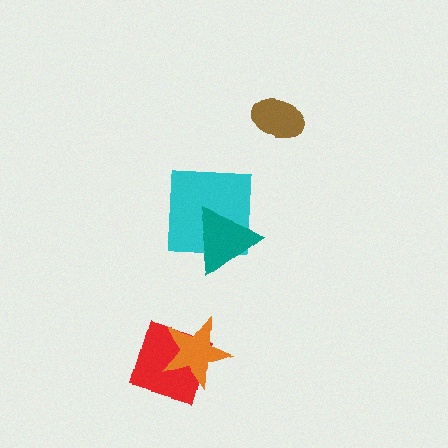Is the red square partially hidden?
Yes, it is partially covered by another shape.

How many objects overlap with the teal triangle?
1 object overlaps with the teal triangle.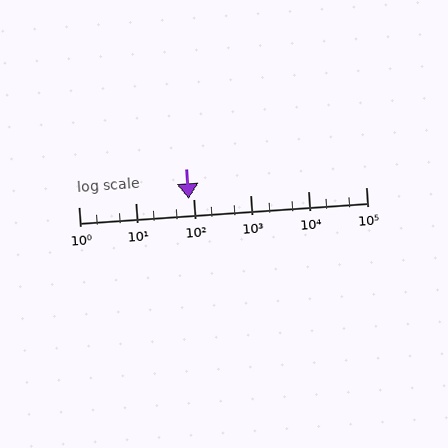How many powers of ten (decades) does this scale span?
The scale spans 5 decades, from 1 to 100000.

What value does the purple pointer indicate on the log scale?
The pointer indicates approximately 84.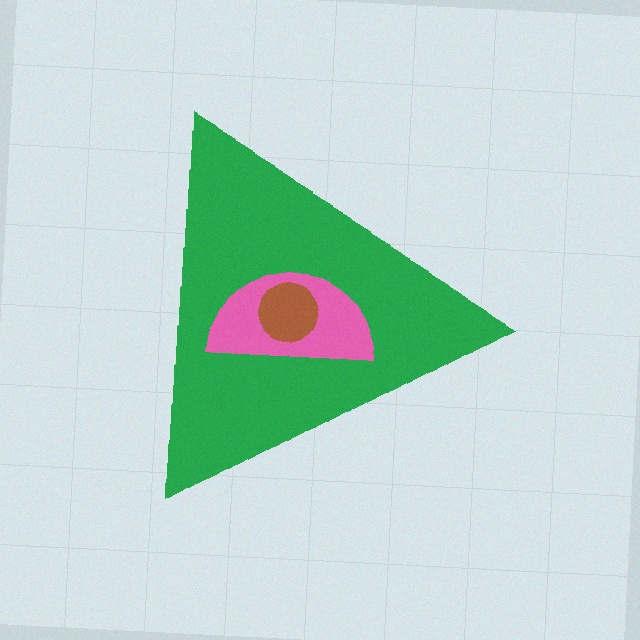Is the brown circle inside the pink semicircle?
Yes.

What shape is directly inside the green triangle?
The pink semicircle.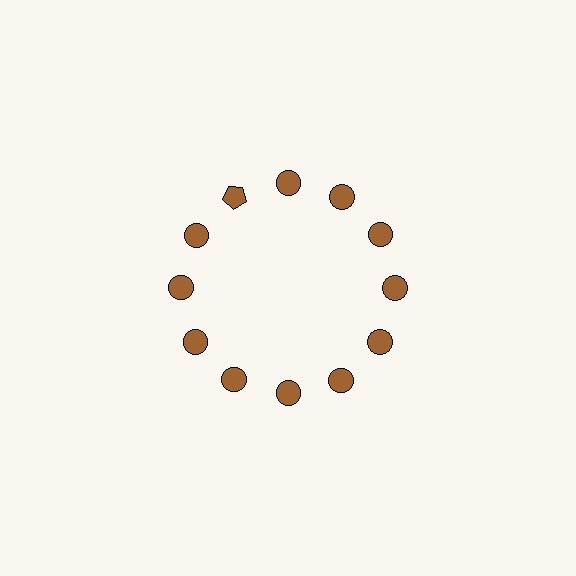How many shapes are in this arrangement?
There are 12 shapes arranged in a ring pattern.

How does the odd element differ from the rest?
It has a different shape: pentagon instead of circle.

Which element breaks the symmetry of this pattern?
The brown pentagon at roughly the 11 o'clock position breaks the symmetry. All other shapes are brown circles.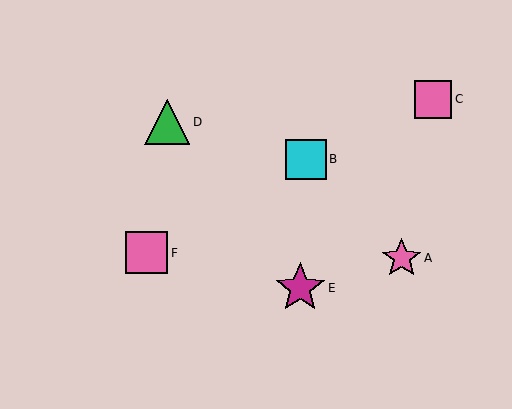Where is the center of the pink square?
The center of the pink square is at (433, 99).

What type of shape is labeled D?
Shape D is a green triangle.